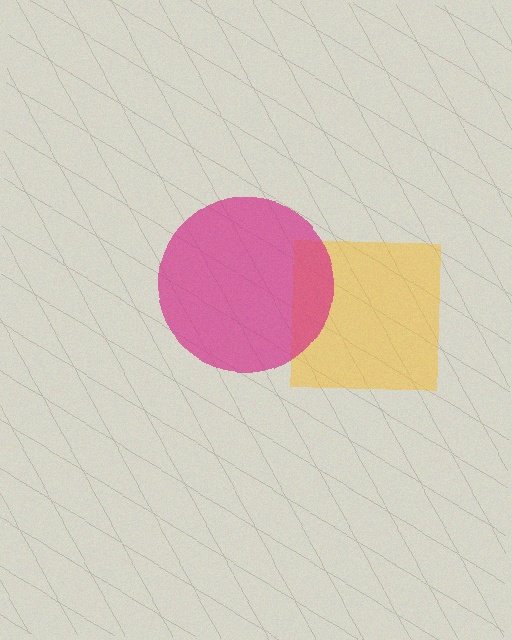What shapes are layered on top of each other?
The layered shapes are: a yellow square, a magenta circle.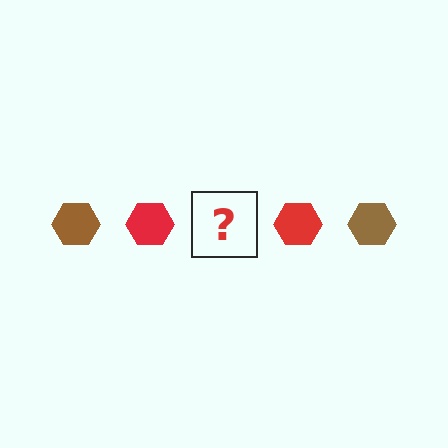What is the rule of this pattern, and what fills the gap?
The rule is that the pattern cycles through brown, red hexagons. The gap should be filled with a brown hexagon.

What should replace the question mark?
The question mark should be replaced with a brown hexagon.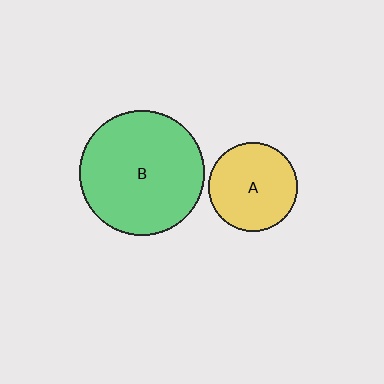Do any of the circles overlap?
No, none of the circles overlap.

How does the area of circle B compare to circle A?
Approximately 2.0 times.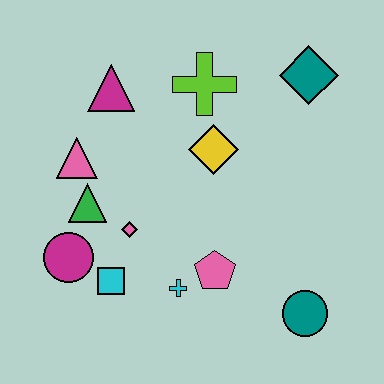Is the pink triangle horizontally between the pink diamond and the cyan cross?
No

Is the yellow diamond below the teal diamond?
Yes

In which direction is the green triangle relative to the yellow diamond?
The green triangle is to the left of the yellow diamond.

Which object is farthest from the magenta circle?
The teal diamond is farthest from the magenta circle.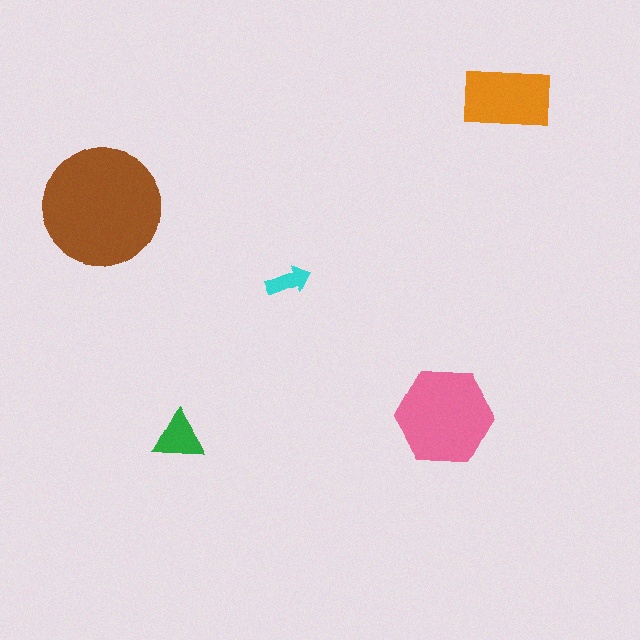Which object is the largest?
The brown circle.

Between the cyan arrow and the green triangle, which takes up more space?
The green triangle.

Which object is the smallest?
The cyan arrow.